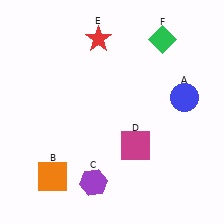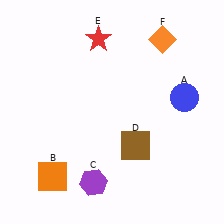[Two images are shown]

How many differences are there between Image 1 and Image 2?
There are 2 differences between the two images.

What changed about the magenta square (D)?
In Image 1, D is magenta. In Image 2, it changed to brown.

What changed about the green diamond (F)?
In Image 1, F is green. In Image 2, it changed to orange.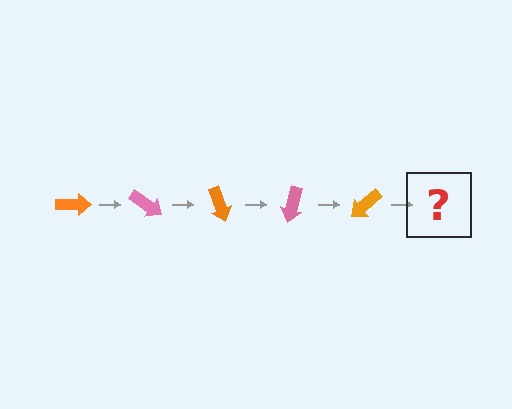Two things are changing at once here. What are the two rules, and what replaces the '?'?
The two rules are that it rotates 35 degrees each step and the color cycles through orange and pink. The '?' should be a pink arrow, rotated 175 degrees from the start.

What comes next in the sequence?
The next element should be a pink arrow, rotated 175 degrees from the start.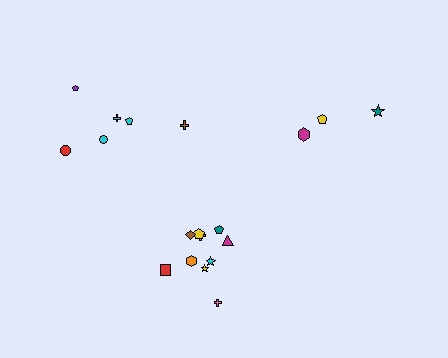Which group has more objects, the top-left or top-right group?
The top-left group.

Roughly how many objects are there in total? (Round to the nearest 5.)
Roughly 20 objects in total.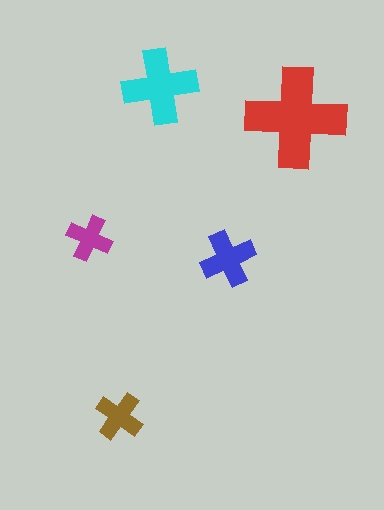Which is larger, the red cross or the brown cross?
The red one.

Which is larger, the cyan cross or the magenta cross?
The cyan one.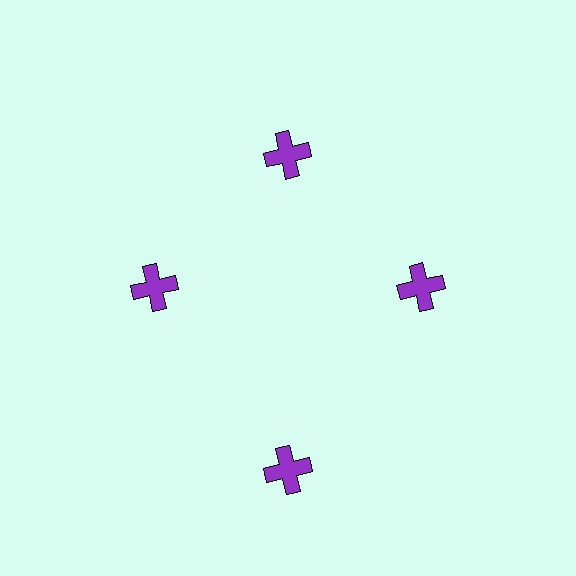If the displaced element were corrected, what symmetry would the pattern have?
It would have 4-fold rotational symmetry — the pattern would map onto itself every 90 degrees.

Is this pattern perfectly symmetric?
No. The 4 purple crosses are arranged in a ring, but one element near the 6 o'clock position is pushed outward from the center, breaking the 4-fold rotational symmetry.